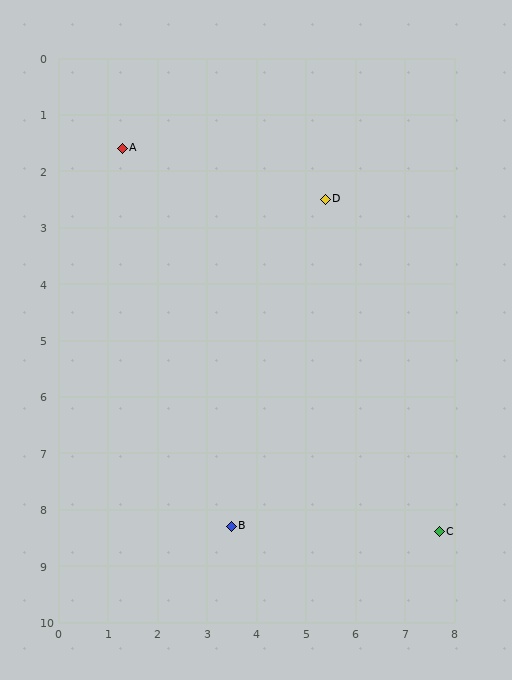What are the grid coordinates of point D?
Point D is at approximately (5.4, 2.5).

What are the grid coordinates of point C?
Point C is at approximately (7.7, 8.4).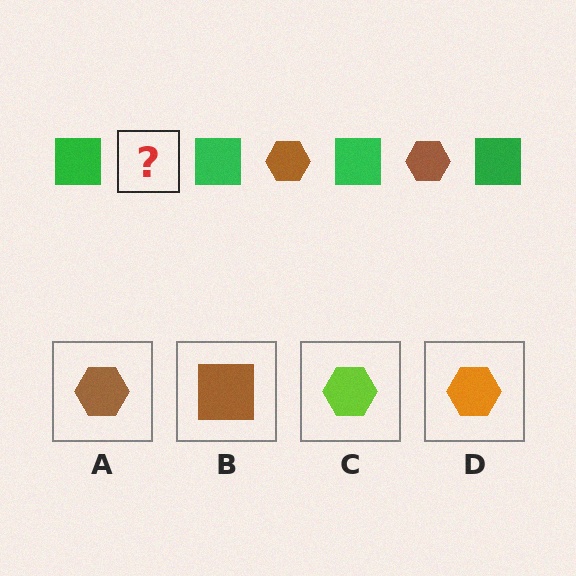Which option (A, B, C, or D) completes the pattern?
A.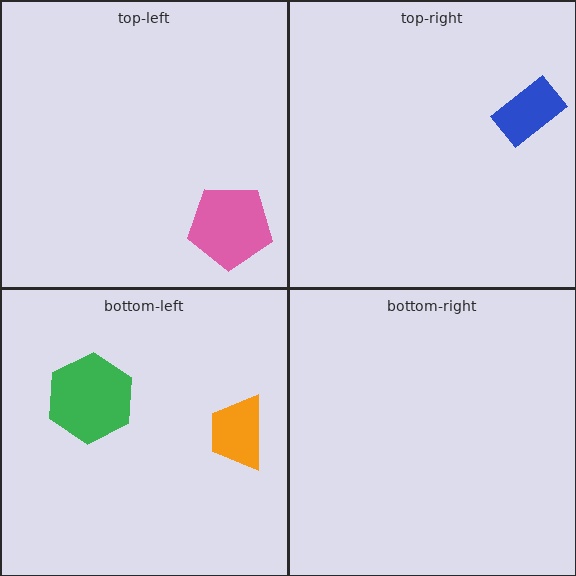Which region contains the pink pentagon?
The top-left region.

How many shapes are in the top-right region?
1.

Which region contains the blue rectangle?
The top-right region.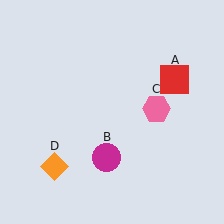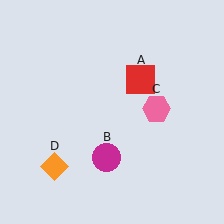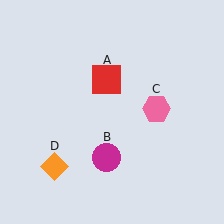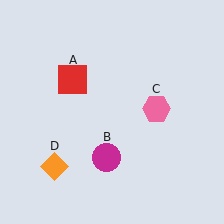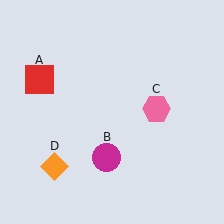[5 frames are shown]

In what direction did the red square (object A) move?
The red square (object A) moved left.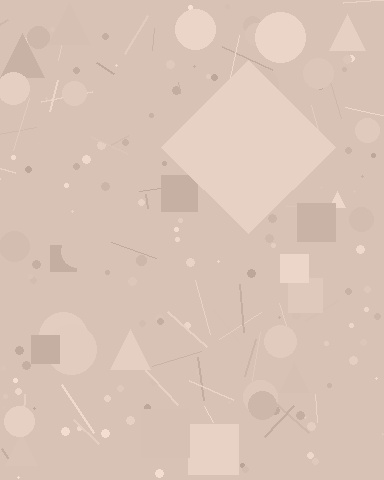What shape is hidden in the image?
A diamond is hidden in the image.